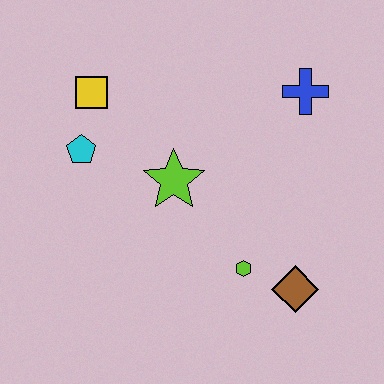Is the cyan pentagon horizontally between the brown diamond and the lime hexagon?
No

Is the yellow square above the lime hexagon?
Yes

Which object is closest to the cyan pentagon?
The yellow square is closest to the cyan pentagon.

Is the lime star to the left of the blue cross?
Yes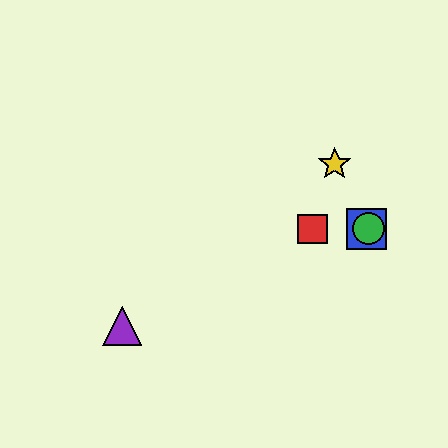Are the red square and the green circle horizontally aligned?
Yes, both are at y≈229.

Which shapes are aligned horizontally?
The red square, the blue square, the green circle are aligned horizontally.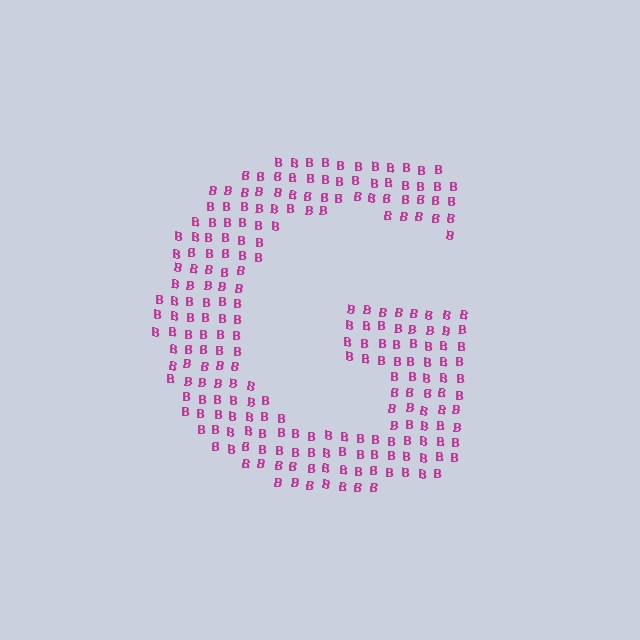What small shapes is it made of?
It is made of small letter B's.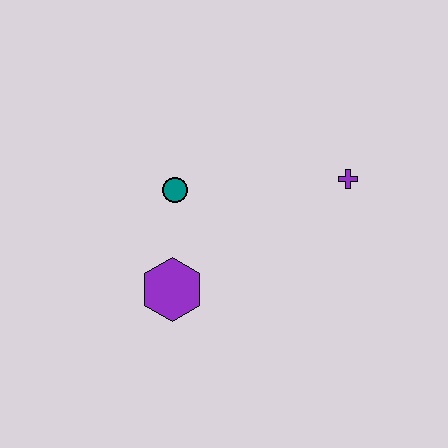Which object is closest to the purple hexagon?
The teal circle is closest to the purple hexagon.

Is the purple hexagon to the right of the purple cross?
No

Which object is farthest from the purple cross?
The purple hexagon is farthest from the purple cross.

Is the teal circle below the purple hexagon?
No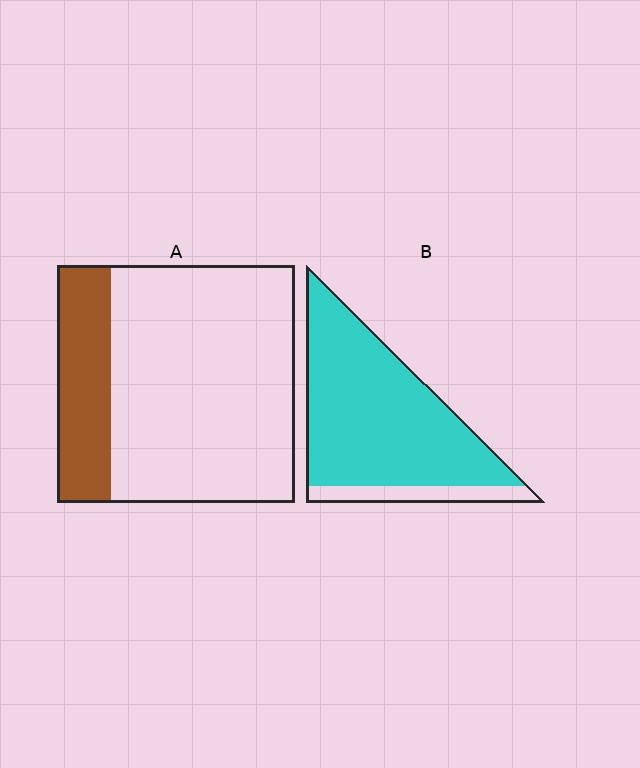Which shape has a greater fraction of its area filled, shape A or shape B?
Shape B.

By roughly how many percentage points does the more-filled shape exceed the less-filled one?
By roughly 65 percentage points (B over A).